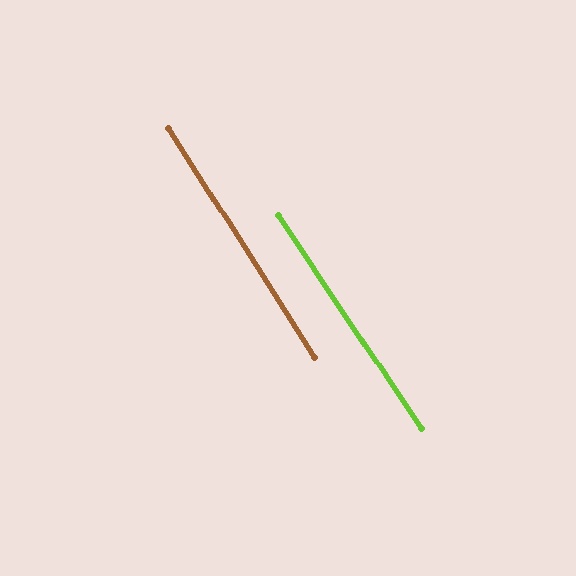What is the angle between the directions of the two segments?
Approximately 2 degrees.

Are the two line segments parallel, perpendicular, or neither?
Parallel — their directions differ by only 1.5°.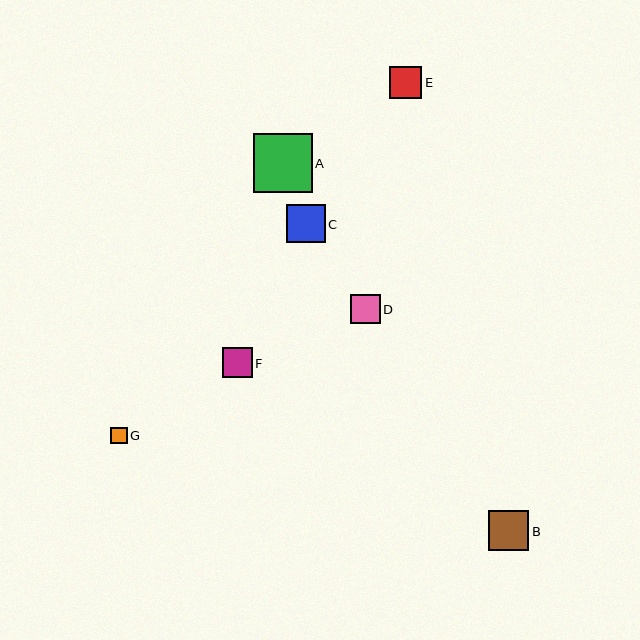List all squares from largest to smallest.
From largest to smallest: A, B, C, E, F, D, G.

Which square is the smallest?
Square G is the smallest with a size of approximately 16 pixels.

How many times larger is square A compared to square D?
Square A is approximately 2.0 times the size of square D.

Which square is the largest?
Square A is the largest with a size of approximately 59 pixels.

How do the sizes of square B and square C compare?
Square B and square C are approximately the same size.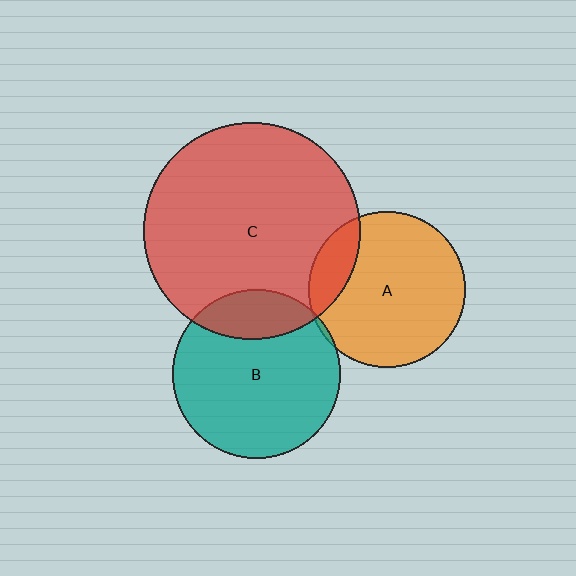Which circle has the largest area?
Circle C (red).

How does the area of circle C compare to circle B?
Approximately 1.7 times.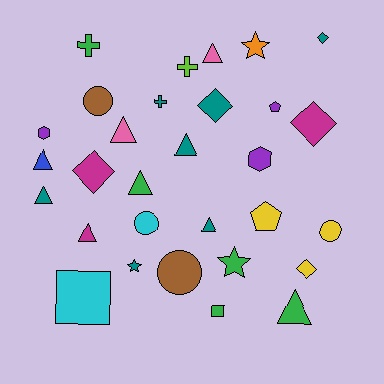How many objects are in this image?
There are 30 objects.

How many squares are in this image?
There are 2 squares.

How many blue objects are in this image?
There is 1 blue object.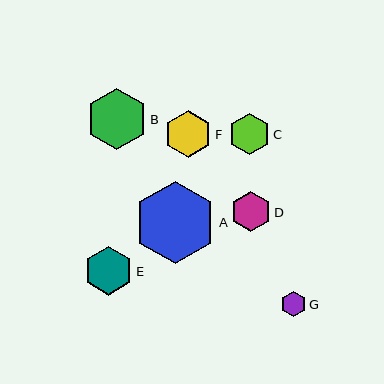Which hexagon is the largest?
Hexagon A is the largest with a size of approximately 82 pixels.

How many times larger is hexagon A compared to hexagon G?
Hexagon A is approximately 3.2 times the size of hexagon G.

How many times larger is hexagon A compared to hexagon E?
Hexagon A is approximately 1.7 times the size of hexagon E.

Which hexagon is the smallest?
Hexagon G is the smallest with a size of approximately 25 pixels.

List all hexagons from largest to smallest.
From largest to smallest: A, B, E, F, C, D, G.